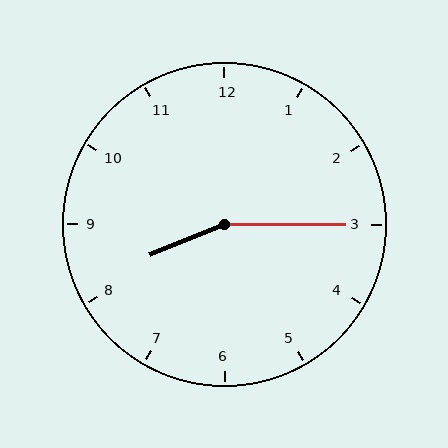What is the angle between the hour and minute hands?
Approximately 158 degrees.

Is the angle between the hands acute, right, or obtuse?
It is obtuse.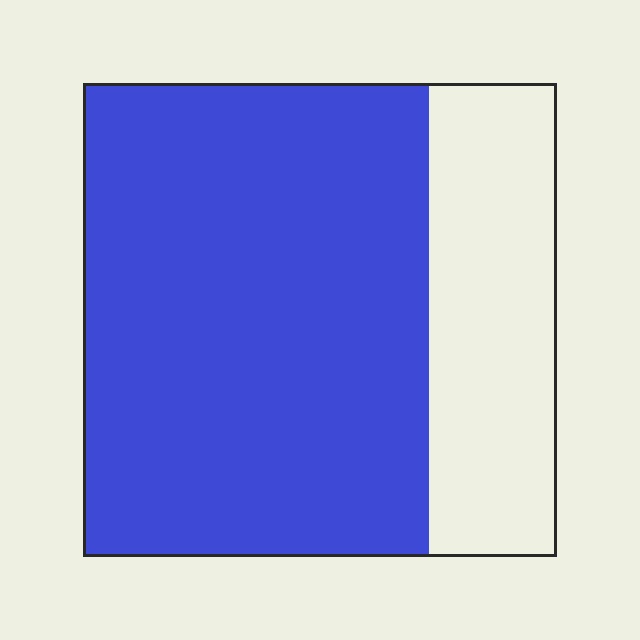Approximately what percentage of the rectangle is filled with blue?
Approximately 75%.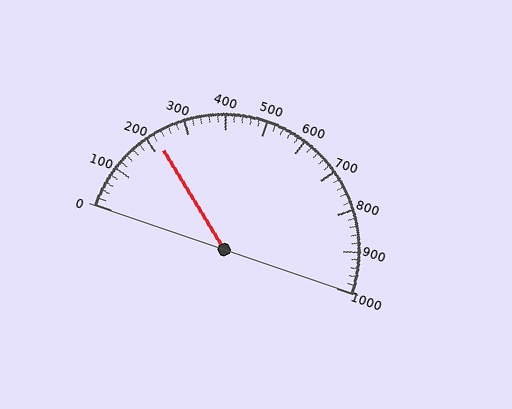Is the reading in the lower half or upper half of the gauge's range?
The reading is in the lower half of the range (0 to 1000).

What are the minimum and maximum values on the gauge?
The gauge ranges from 0 to 1000.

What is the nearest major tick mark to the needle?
The nearest major tick mark is 200.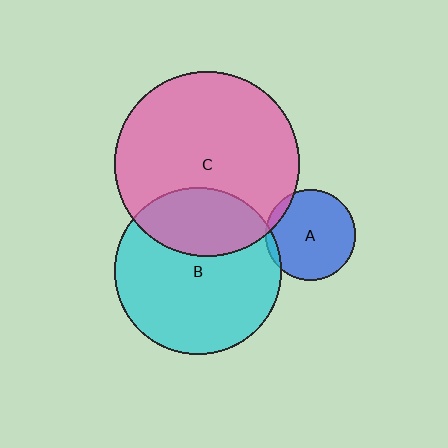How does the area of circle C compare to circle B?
Approximately 1.2 times.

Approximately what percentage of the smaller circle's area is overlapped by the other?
Approximately 5%.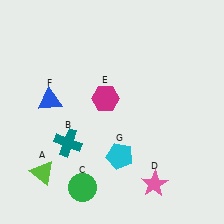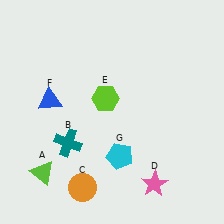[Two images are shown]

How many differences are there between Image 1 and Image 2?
There are 2 differences between the two images.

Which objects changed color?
C changed from green to orange. E changed from magenta to lime.